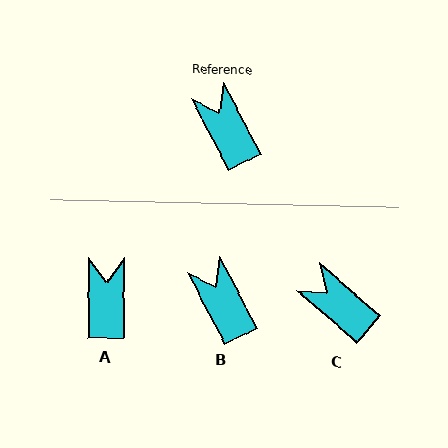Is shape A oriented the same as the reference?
No, it is off by about 27 degrees.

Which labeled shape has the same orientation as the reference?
B.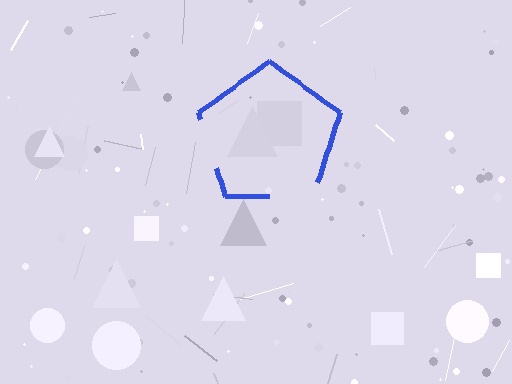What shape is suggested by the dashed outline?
The dashed outline suggests a pentagon.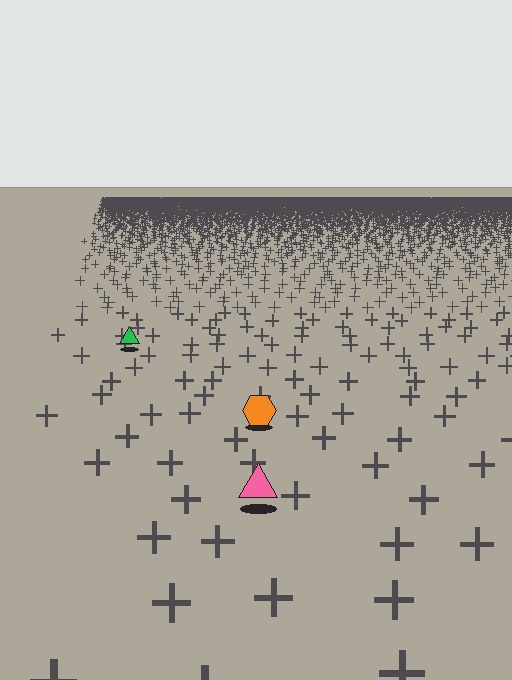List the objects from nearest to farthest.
From nearest to farthest: the pink triangle, the orange hexagon, the green triangle.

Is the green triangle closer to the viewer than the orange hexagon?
No. The orange hexagon is closer — you can tell from the texture gradient: the ground texture is coarser near it.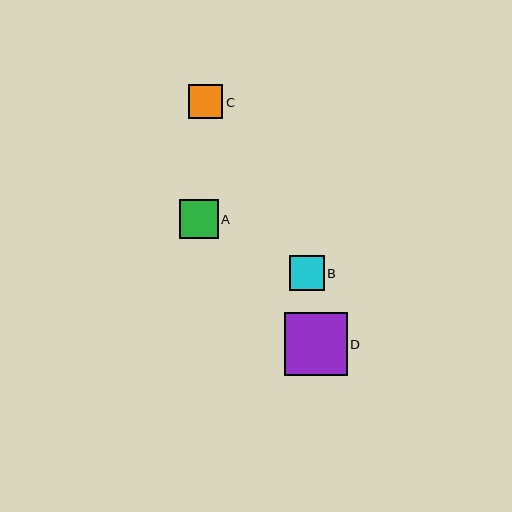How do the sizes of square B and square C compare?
Square B and square C are approximately the same size.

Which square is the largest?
Square D is the largest with a size of approximately 63 pixels.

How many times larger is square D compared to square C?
Square D is approximately 1.9 times the size of square C.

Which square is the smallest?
Square C is the smallest with a size of approximately 34 pixels.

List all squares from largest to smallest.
From largest to smallest: D, A, B, C.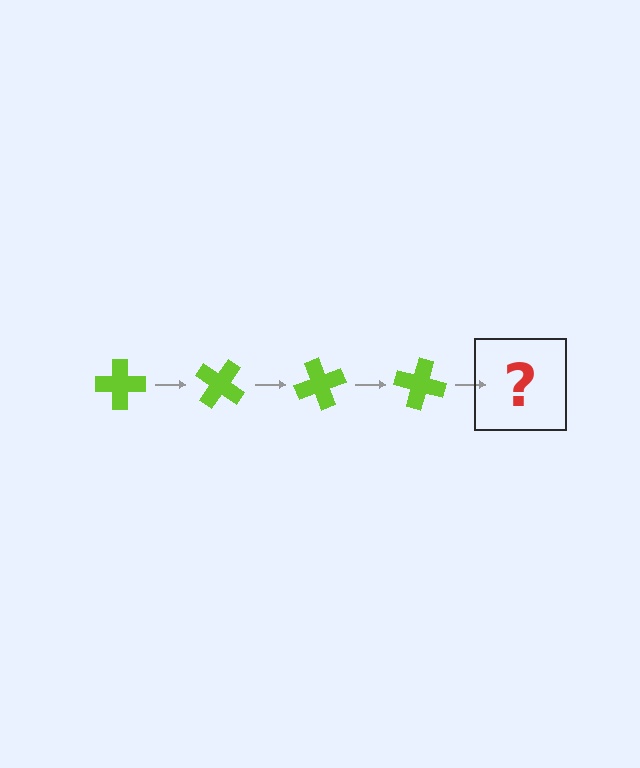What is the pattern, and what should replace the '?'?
The pattern is that the cross rotates 35 degrees each step. The '?' should be a lime cross rotated 140 degrees.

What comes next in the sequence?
The next element should be a lime cross rotated 140 degrees.